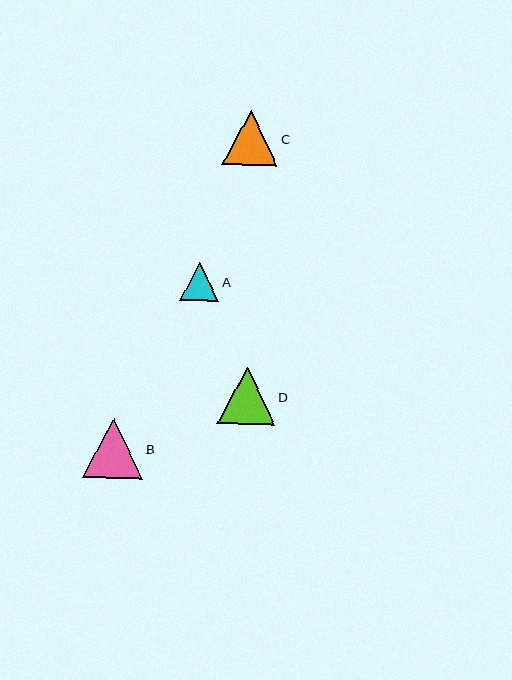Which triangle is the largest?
Triangle B is the largest with a size of approximately 60 pixels.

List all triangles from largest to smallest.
From largest to smallest: B, D, C, A.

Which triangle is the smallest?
Triangle A is the smallest with a size of approximately 38 pixels.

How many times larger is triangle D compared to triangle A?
Triangle D is approximately 1.5 times the size of triangle A.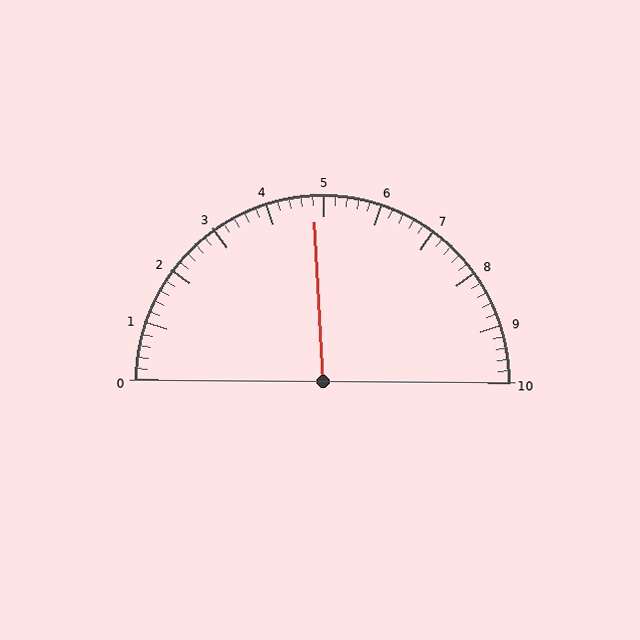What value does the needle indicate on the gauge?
The needle indicates approximately 4.8.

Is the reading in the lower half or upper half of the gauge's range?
The reading is in the lower half of the range (0 to 10).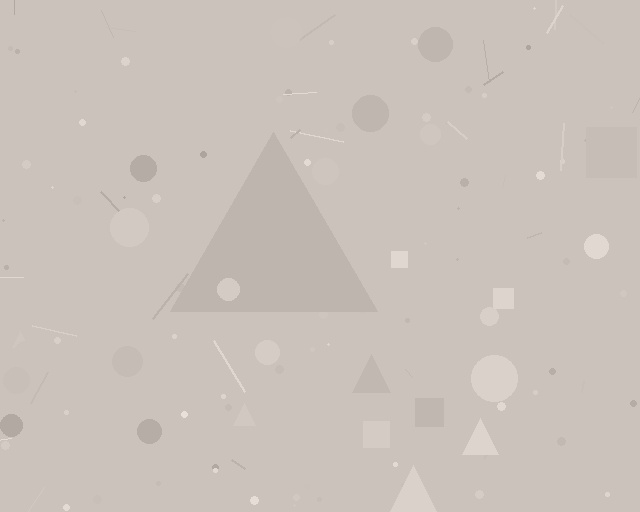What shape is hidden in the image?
A triangle is hidden in the image.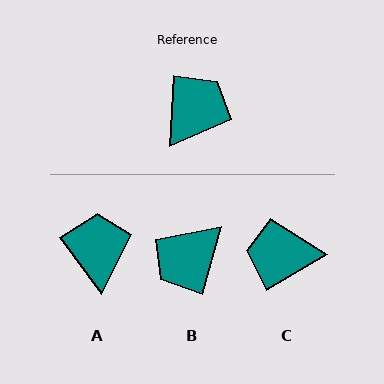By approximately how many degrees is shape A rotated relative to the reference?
Approximately 40 degrees counter-clockwise.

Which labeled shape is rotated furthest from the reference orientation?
B, about 168 degrees away.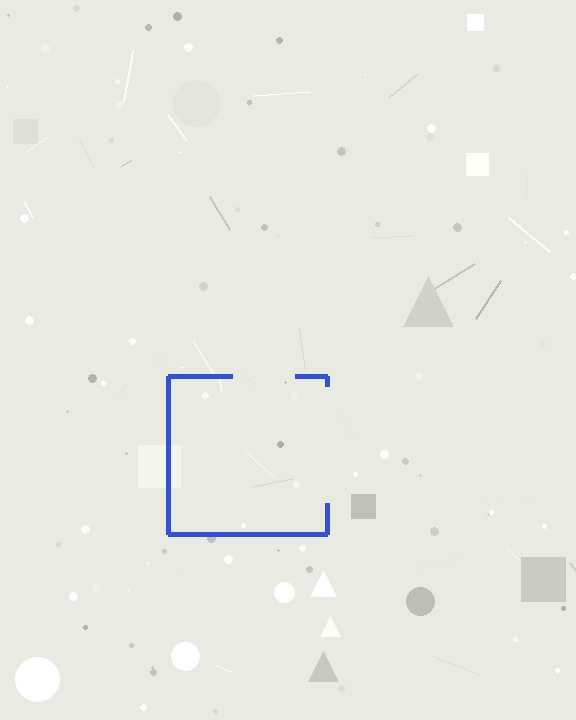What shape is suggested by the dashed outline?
The dashed outline suggests a square.